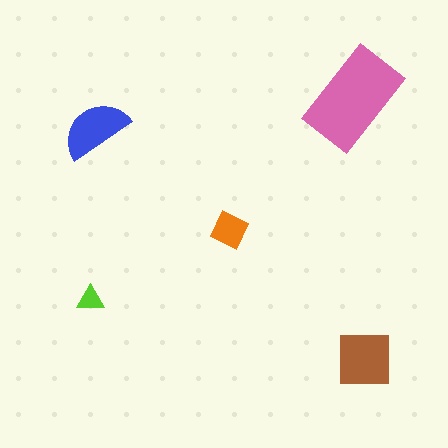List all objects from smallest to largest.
The lime triangle, the orange diamond, the blue semicircle, the brown square, the pink rectangle.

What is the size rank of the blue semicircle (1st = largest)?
3rd.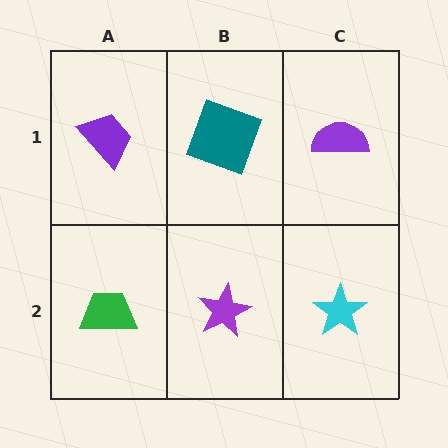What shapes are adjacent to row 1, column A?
A green trapezoid (row 2, column A), a teal square (row 1, column B).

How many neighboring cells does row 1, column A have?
2.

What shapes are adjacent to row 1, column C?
A cyan star (row 2, column C), a teal square (row 1, column B).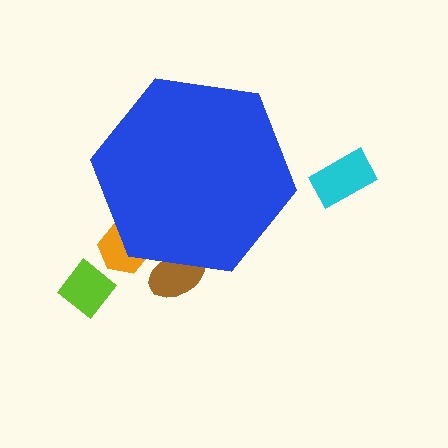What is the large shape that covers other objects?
A blue hexagon.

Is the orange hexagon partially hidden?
Yes, the orange hexagon is partially hidden behind the blue hexagon.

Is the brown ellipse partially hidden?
Yes, the brown ellipse is partially hidden behind the blue hexagon.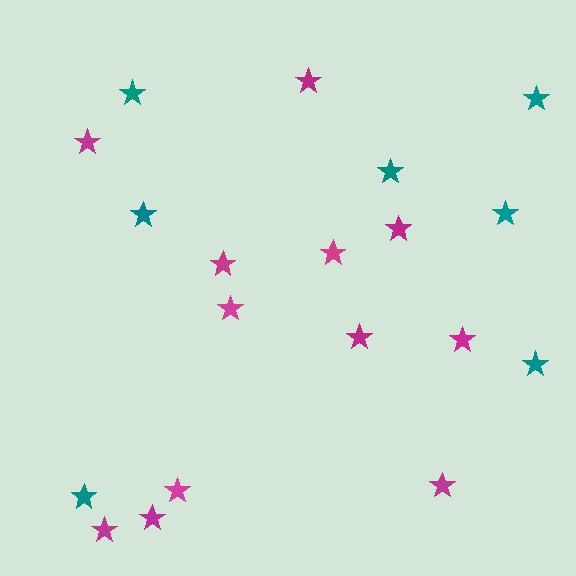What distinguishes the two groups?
There are 2 groups: one group of magenta stars (12) and one group of teal stars (7).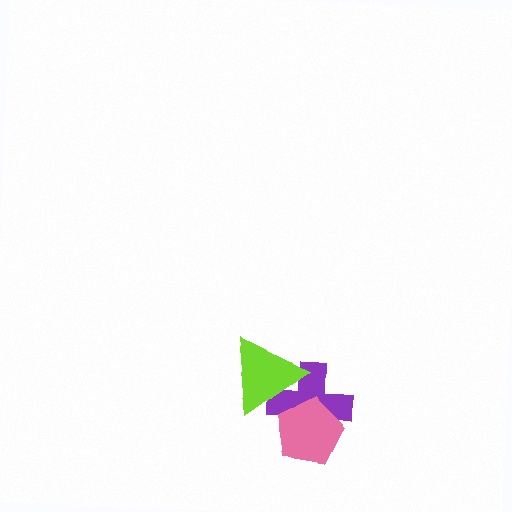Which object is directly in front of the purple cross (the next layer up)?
The pink pentagon is directly in front of the purple cross.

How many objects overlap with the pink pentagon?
2 objects overlap with the pink pentagon.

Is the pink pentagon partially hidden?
Yes, it is partially covered by another shape.